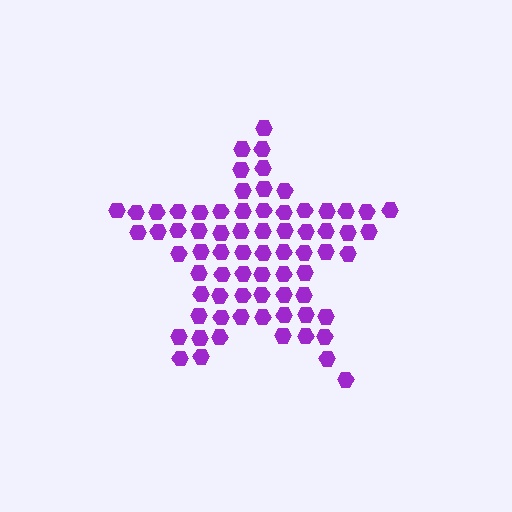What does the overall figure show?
The overall figure shows a star.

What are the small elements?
The small elements are hexagons.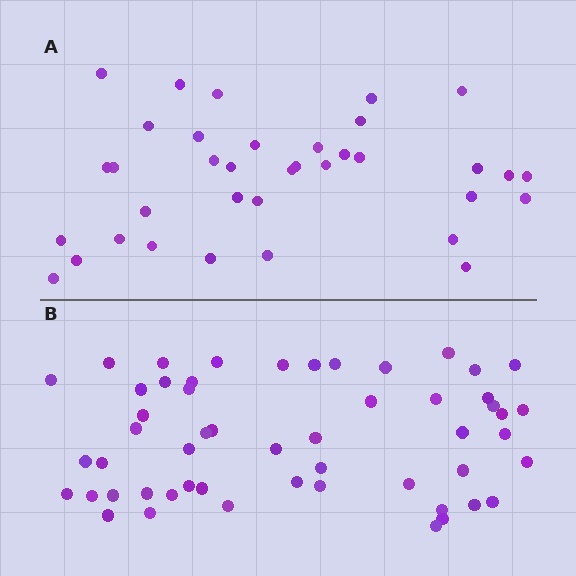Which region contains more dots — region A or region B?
Region B (the bottom region) has more dots.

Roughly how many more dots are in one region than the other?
Region B has approximately 15 more dots than region A.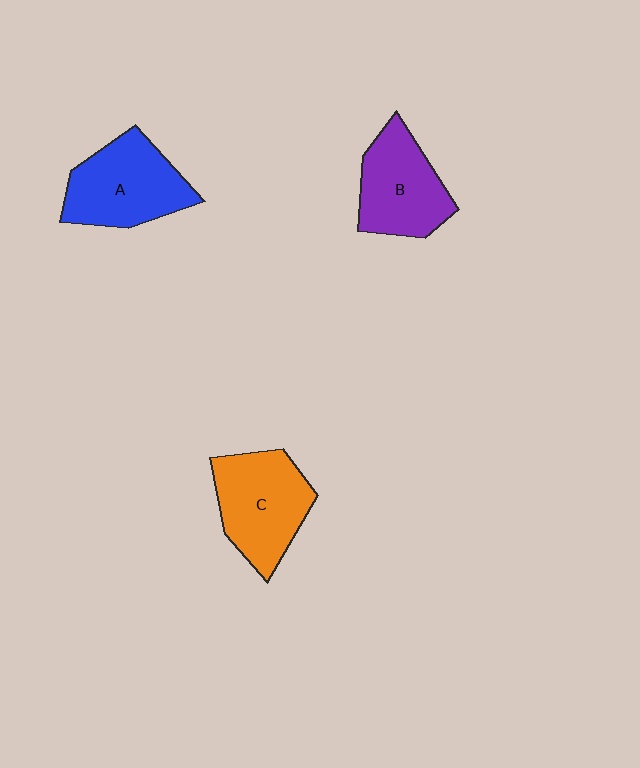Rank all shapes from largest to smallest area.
From largest to smallest: C (orange), A (blue), B (purple).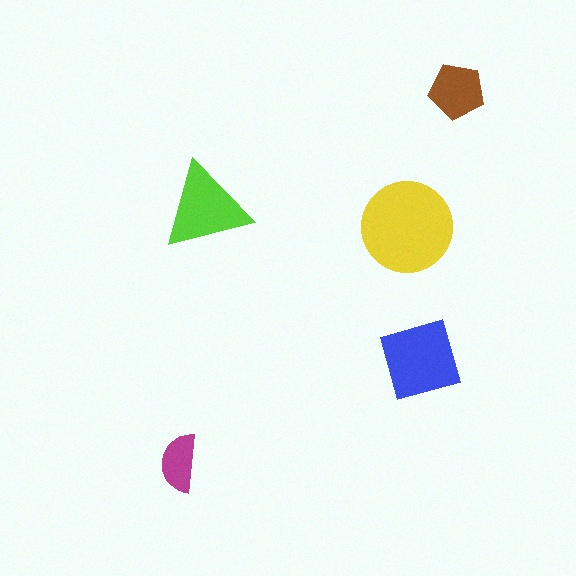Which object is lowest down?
The magenta semicircle is bottommost.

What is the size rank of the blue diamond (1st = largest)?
2nd.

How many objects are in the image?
There are 5 objects in the image.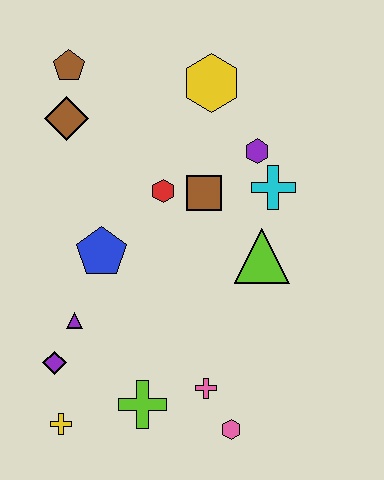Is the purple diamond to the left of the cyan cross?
Yes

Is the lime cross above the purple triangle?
No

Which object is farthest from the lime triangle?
The brown pentagon is farthest from the lime triangle.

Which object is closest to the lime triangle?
The cyan cross is closest to the lime triangle.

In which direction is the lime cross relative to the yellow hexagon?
The lime cross is below the yellow hexagon.